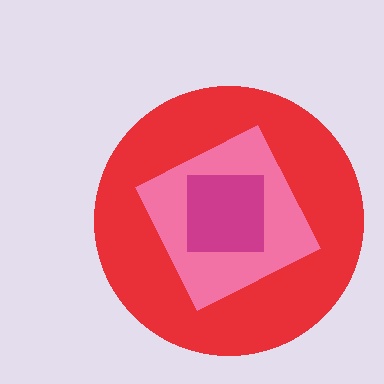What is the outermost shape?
The red circle.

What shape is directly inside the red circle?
The pink diamond.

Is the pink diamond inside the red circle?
Yes.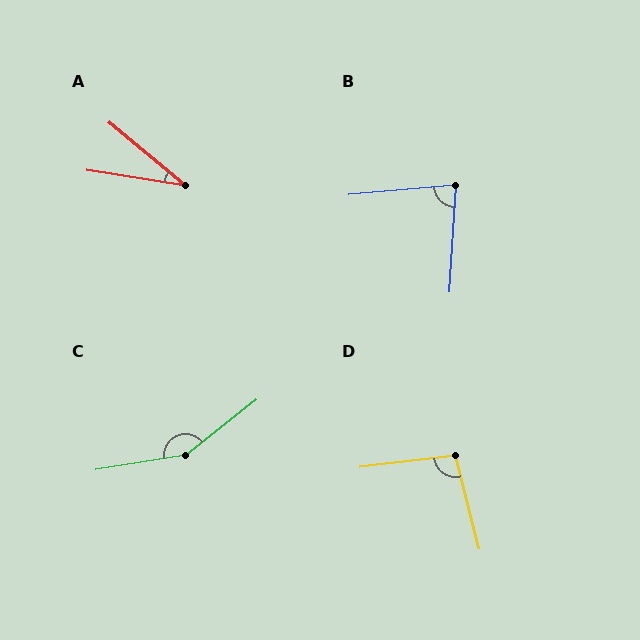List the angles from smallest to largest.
A (31°), B (81°), D (97°), C (151°).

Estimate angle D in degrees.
Approximately 97 degrees.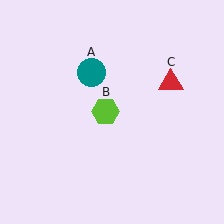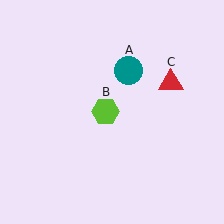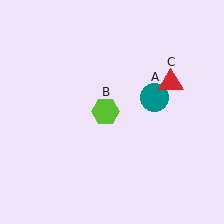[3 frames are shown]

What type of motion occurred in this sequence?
The teal circle (object A) rotated clockwise around the center of the scene.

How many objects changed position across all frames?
1 object changed position: teal circle (object A).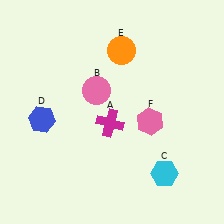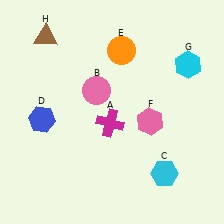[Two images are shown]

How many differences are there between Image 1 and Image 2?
There are 2 differences between the two images.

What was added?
A cyan hexagon (G), a brown triangle (H) were added in Image 2.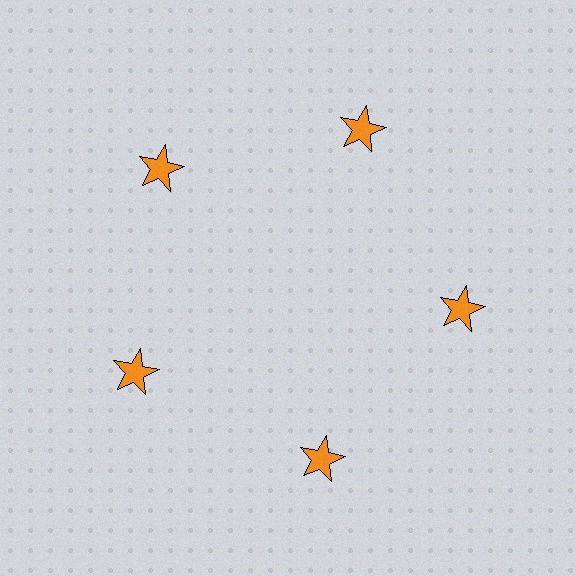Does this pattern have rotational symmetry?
Yes, this pattern has 5-fold rotational symmetry. It looks the same after rotating 72 degrees around the center.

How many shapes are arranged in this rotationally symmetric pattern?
There are 5 shapes, arranged in 5 groups of 1.